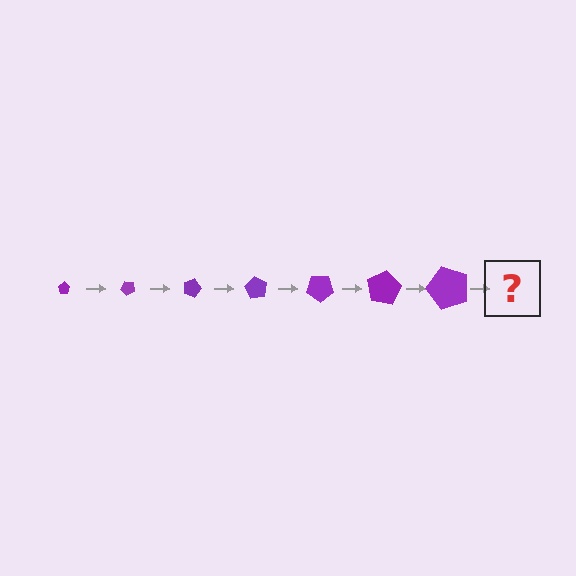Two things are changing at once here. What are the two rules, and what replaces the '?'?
The two rules are that the pentagon grows larger each step and it rotates 45 degrees each step. The '?' should be a pentagon, larger than the previous one and rotated 315 degrees from the start.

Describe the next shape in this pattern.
It should be a pentagon, larger than the previous one and rotated 315 degrees from the start.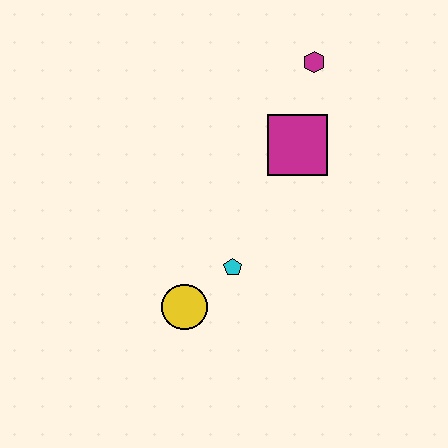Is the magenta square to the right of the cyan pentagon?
Yes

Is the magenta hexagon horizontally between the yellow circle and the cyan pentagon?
No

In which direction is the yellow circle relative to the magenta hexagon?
The yellow circle is below the magenta hexagon.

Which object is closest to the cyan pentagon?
The yellow circle is closest to the cyan pentagon.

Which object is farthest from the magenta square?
The yellow circle is farthest from the magenta square.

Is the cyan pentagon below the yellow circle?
No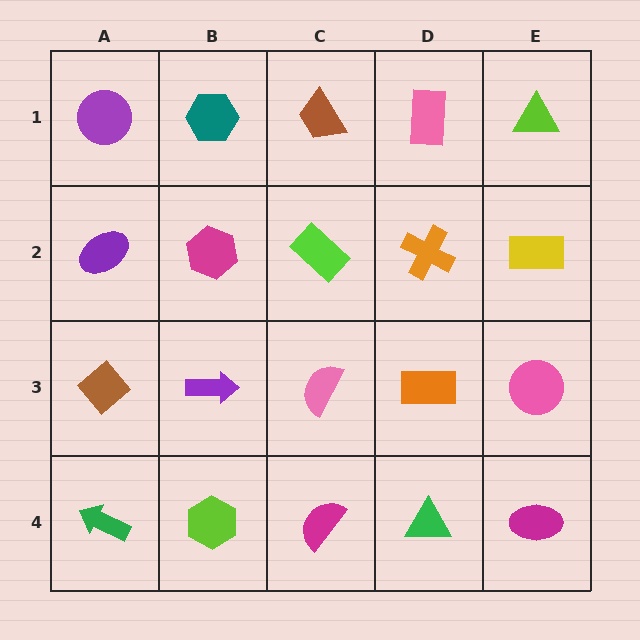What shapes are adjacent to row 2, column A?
A purple circle (row 1, column A), a brown diamond (row 3, column A), a magenta hexagon (row 2, column B).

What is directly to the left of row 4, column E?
A green triangle.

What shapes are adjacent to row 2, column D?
A pink rectangle (row 1, column D), an orange rectangle (row 3, column D), a lime rectangle (row 2, column C), a yellow rectangle (row 2, column E).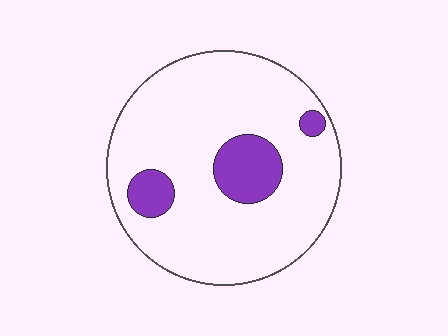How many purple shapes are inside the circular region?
3.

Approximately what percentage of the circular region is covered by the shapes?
Approximately 15%.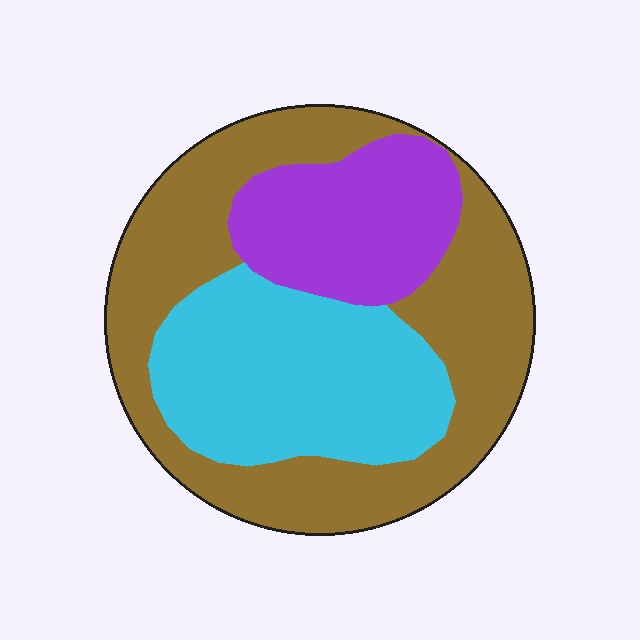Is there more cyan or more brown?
Brown.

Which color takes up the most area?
Brown, at roughly 50%.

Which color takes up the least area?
Purple, at roughly 20%.